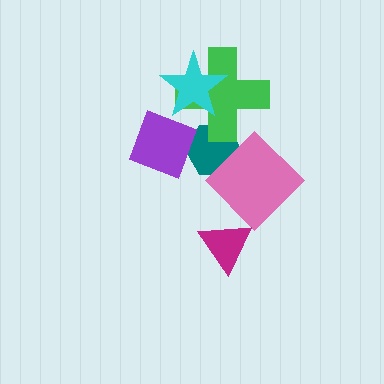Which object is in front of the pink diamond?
The magenta triangle is in front of the pink diamond.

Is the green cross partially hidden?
Yes, it is partially covered by another shape.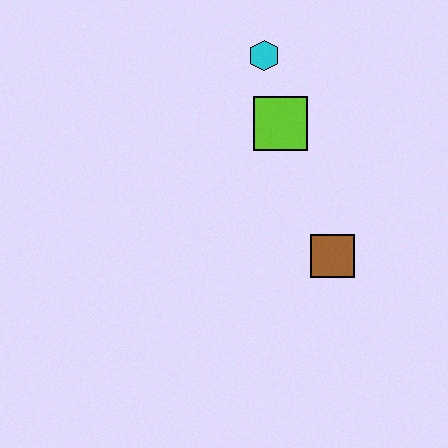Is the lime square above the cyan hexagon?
No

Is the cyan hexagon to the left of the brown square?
Yes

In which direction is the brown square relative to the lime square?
The brown square is below the lime square.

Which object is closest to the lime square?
The cyan hexagon is closest to the lime square.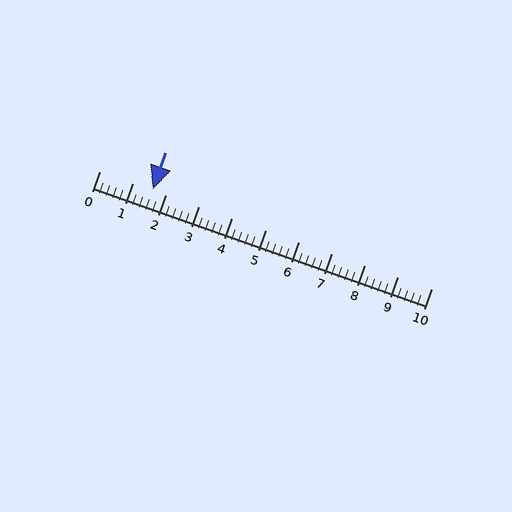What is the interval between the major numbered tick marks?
The major tick marks are spaced 1 units apart.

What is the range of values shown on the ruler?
The ruler shows values from 0 to 10.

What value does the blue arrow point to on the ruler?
The blue arrow points to approximately 1.6.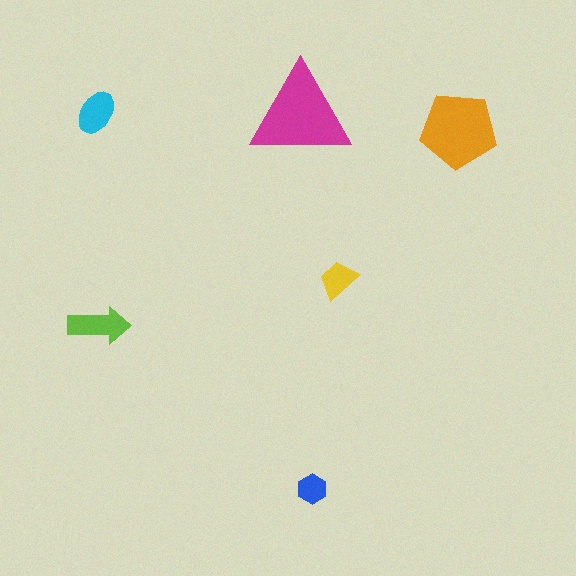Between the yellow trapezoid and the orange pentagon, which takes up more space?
The orange pentagon.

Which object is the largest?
The magenta triangle.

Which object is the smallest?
The blue hexagon.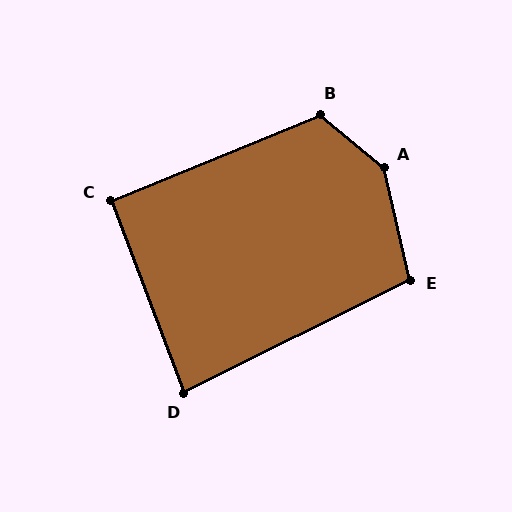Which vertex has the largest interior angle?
A, at approximately 143 degrees.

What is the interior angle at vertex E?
Approximately 104 degrees (obtuse).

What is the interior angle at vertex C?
Approximately 92 degrees (approximately right).